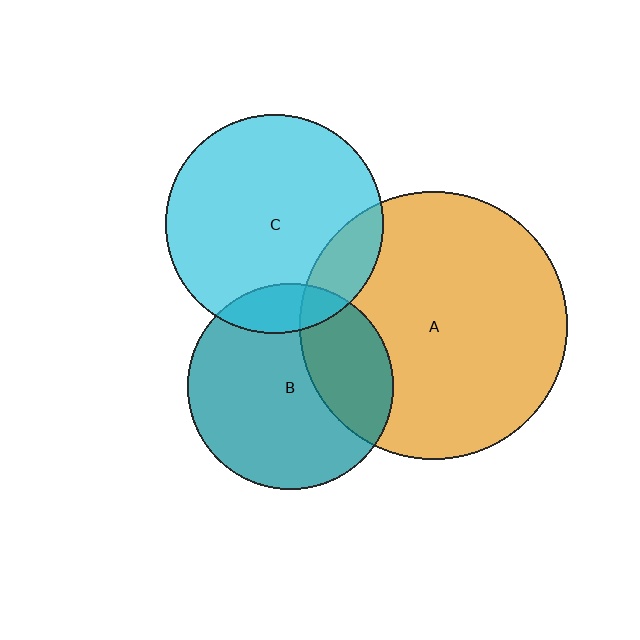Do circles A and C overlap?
Yes.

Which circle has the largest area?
Circle A (orange).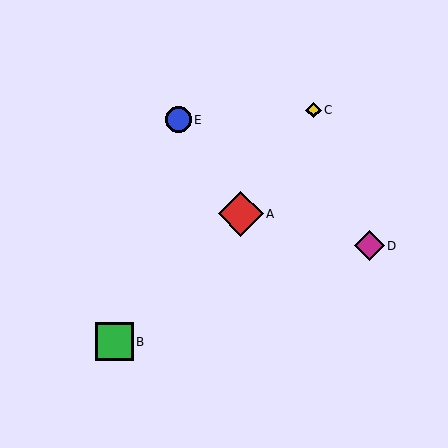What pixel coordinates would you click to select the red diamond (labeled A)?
Click at (241, 214) to select the red diamond A.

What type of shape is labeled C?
Shape C is a yellow diamond.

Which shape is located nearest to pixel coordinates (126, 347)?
The green square (labeled B) at (114, 342) is nearest to that location.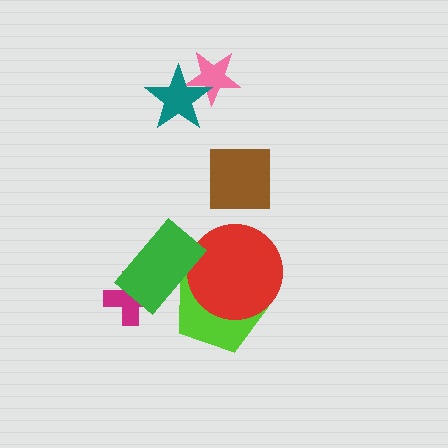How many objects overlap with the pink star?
1 object overlaps with the pink star.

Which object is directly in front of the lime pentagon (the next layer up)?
The red circle is directly in front of the lime pentagon.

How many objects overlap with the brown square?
0 objects overlap with the brown square.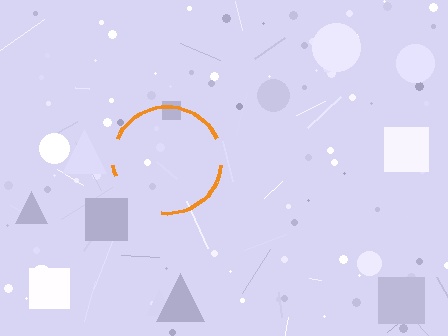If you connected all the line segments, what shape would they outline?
They would outline a circle.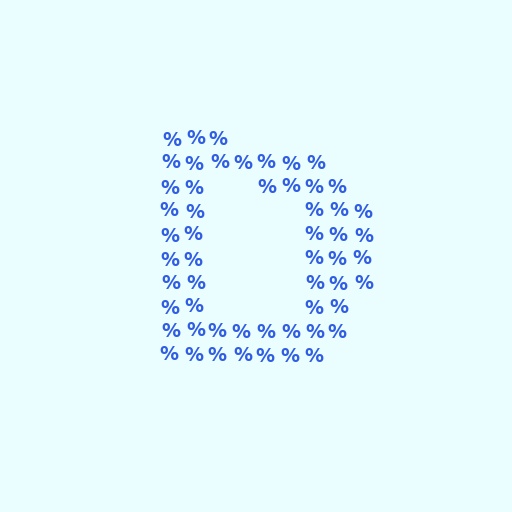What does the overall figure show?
The overall figure shows the letter D.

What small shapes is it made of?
It is made of small percent signs.